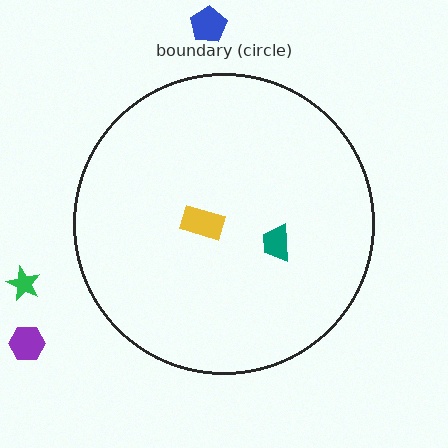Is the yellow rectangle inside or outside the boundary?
Inside.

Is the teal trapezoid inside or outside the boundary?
Inside.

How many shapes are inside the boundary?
2 inside, 3 outside.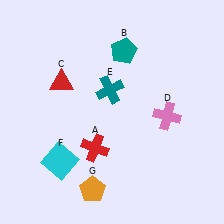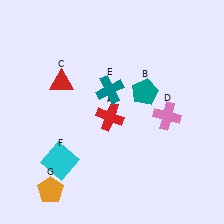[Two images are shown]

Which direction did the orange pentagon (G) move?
The orange pentagon (G) moved left.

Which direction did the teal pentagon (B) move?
The teal pentagon (B) moved down.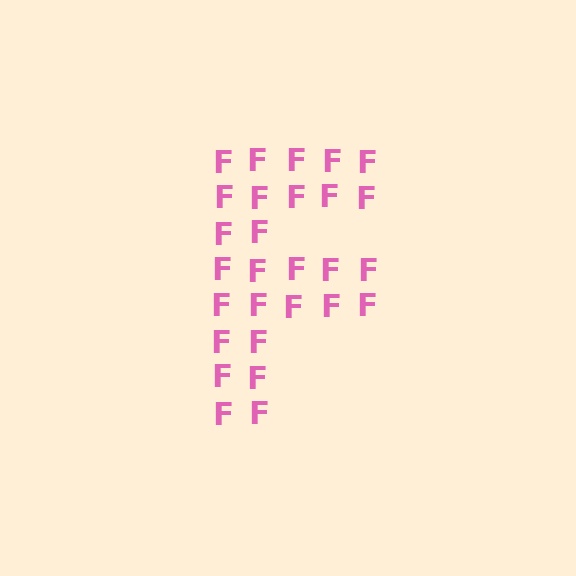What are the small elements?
The small elements are letter F's.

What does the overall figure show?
The overall figure shows the letter F.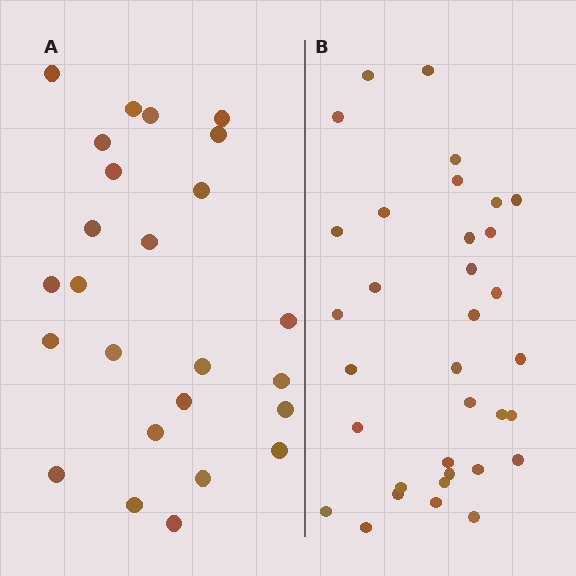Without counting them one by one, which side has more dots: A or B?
Region B (the right region) has more dots.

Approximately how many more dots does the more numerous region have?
Region B has roughly 8 or so more dots than region A.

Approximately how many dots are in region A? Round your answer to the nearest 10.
About 20 dots. (The exact count is 25, which rounds to 20.)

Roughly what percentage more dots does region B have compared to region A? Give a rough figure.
About 35% more.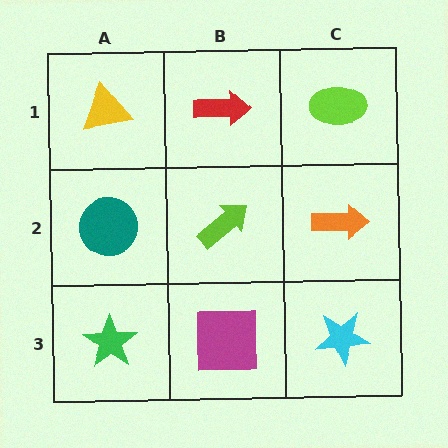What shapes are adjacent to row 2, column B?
A red arrow (row 1, column B), a magenta square (row 3, column B), a teal circle (row 2, column A), an orange arrow (row 2, column C).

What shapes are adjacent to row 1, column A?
A teal circle (row 2, column A), a red arrow (row 1, column B).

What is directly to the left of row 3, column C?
A magenta square.